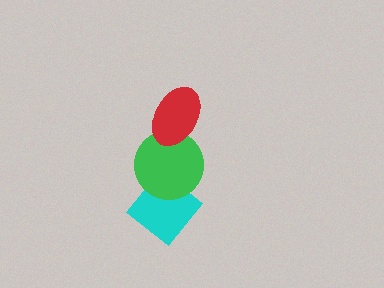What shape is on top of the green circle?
The red ellipse is on top of the green circle.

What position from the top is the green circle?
The green circle is 2nd from the top.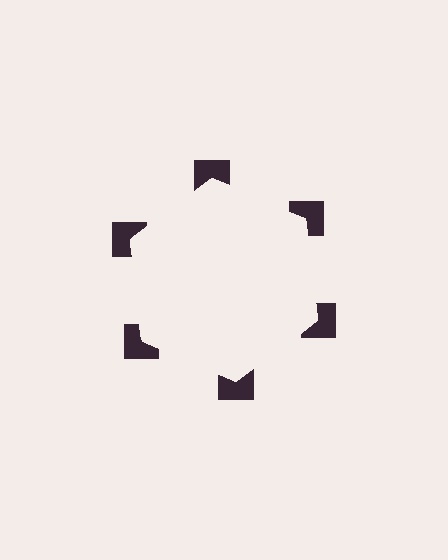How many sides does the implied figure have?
6 sides.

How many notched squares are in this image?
There are 6 — one at each vertex of the illusory hexagon.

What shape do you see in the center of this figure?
An illusory hexagon — its edges are inferred from the aligned wedge cuts in the notched squares, not physically drawn.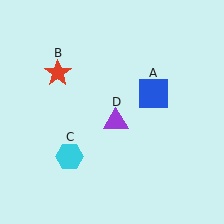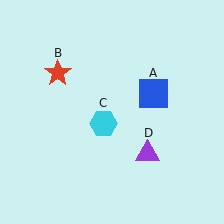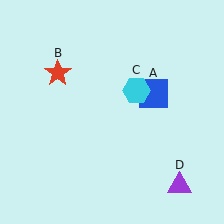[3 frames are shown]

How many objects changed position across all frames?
2 objects changed position: cyan hexagon (object C), purple triangle (object D).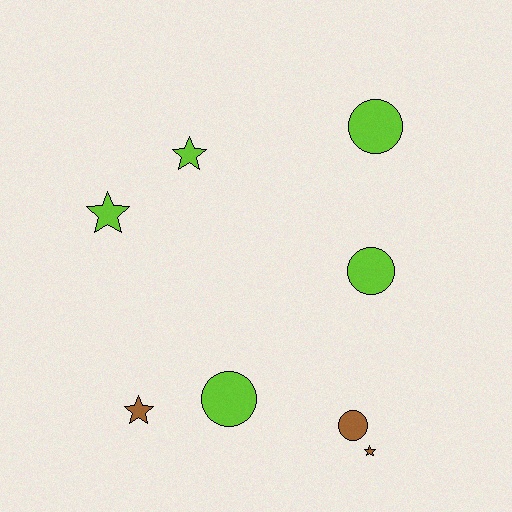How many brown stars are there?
There are 2 brown stars.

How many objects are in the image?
There are 8 objects.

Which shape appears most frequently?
Circle, with 4 objects.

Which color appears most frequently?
Lime, with 5 objects.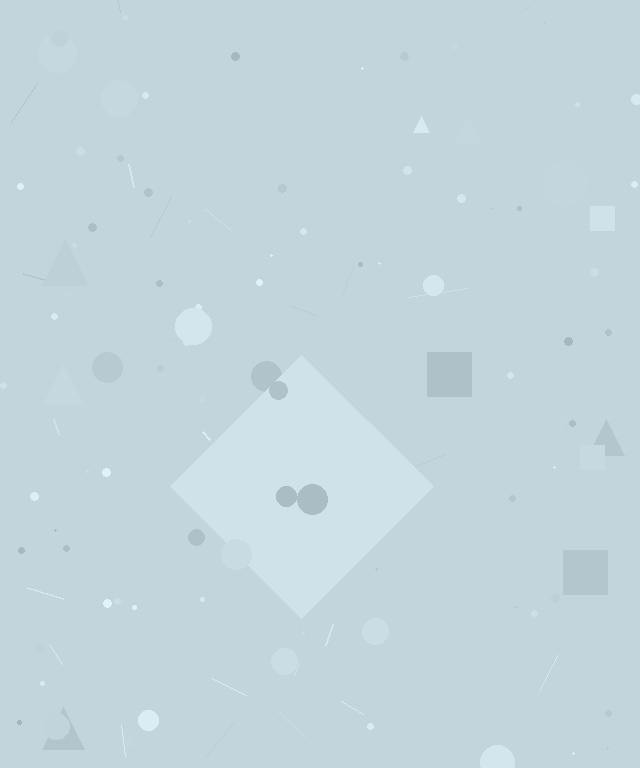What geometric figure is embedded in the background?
A diamond is embedded in the background.